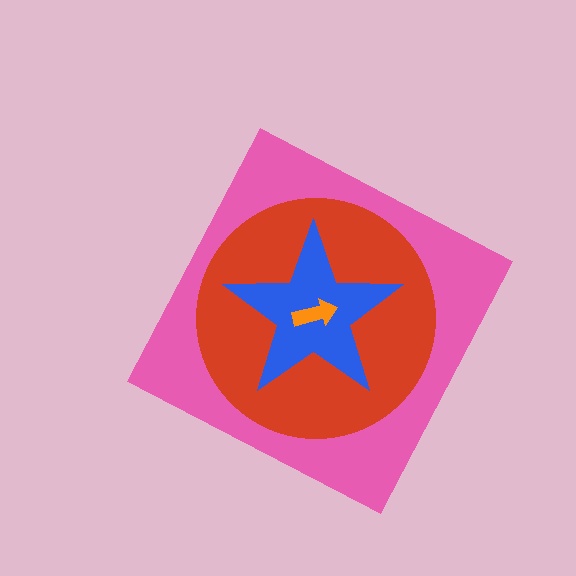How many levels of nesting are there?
4.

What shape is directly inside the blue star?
The orange arrow.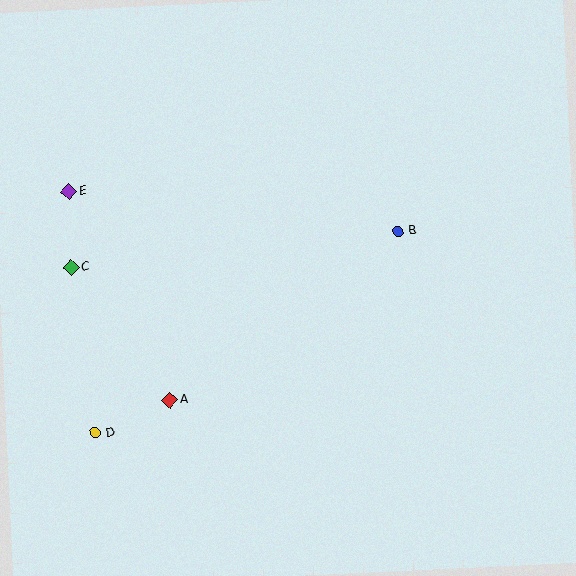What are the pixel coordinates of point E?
Point E is at (69, 191).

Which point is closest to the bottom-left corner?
Point D is closest to the bottom-left corner.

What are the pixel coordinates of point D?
Point D is at (96, 433).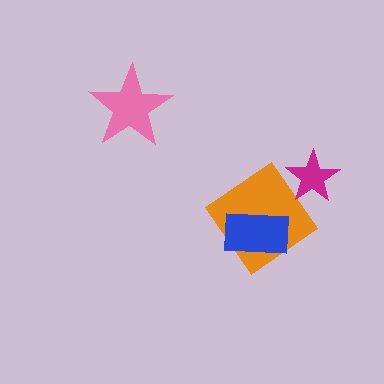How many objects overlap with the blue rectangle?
1 object overlaps with the blue rectangle.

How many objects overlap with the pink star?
0 objects overlap with the pink star.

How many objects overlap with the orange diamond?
1 object overlaps with the orange diamond.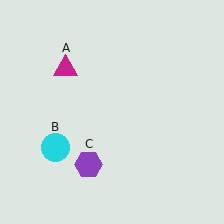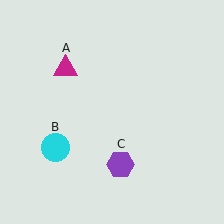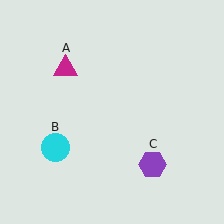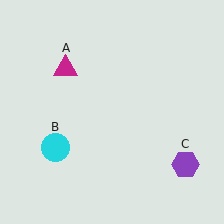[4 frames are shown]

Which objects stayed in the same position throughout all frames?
Magenta triangle (object A) and cyan circle (object B) remained stationary.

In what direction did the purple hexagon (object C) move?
The purple hexagon (object C) moved right.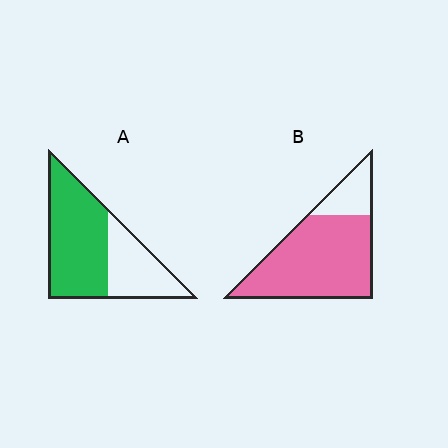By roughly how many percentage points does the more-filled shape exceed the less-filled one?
By roughly 15 percentage points (B over A).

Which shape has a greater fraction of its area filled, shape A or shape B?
Shape B.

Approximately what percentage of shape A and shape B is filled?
A is approximately 65% and B is approximately 80%.